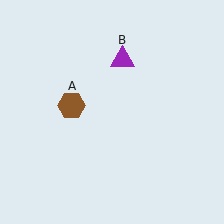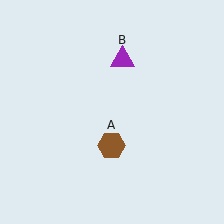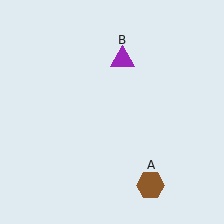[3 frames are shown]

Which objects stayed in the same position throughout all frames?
Purple triangle (object B) remained stationary.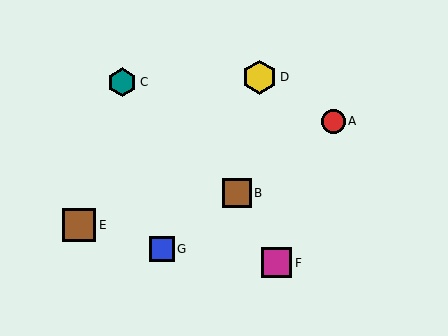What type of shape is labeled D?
Shape D is a yellow hexagon.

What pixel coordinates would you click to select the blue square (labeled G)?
Click at (162, 249) to select the blue square G.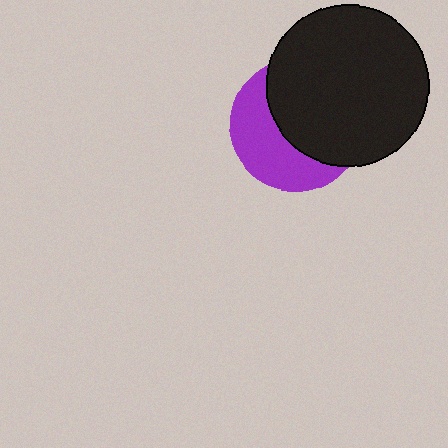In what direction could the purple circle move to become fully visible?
The purple circle could move toward the lower-left. That would shift it out from behind the black circle entirely.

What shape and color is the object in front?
The object in front is a black circle.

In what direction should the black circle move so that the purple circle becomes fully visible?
The black circle should move toward the upper-right. That is the shortest direction to clear the overlap and leave the purple circle fully visible.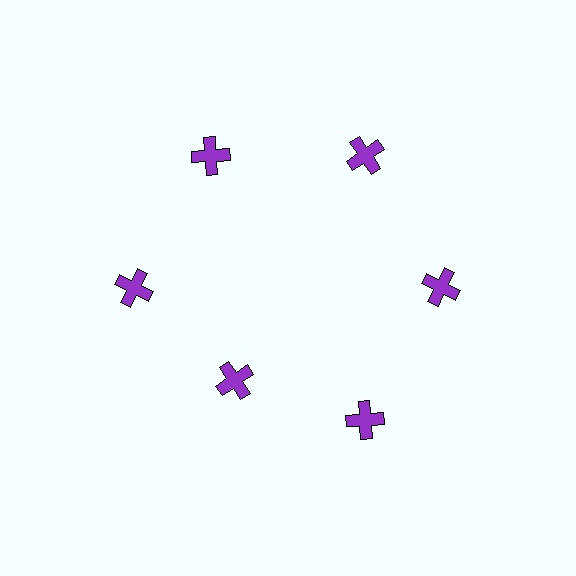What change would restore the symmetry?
The symmetry would be restored by moving it outward, back onto the ring so that all 6 crosses sit at equal angles and equal distance from the center.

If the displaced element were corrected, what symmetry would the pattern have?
It would have 6-fold rotational symmetry — the pattern would map onto itself every 60 degrees.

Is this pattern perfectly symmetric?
No. The 6 purple crosses are arranged in a ring, but one element near the 7 o'clock position is pulled inward toward the center, breaking the 6-fold rotational symmetry.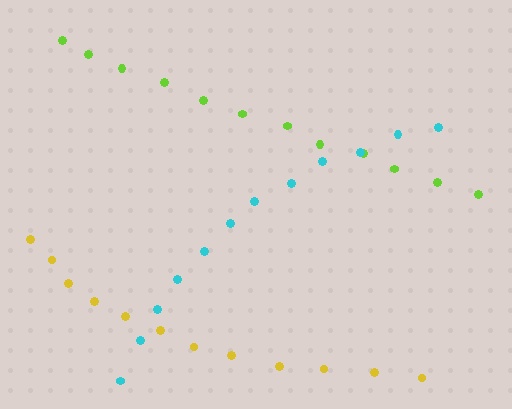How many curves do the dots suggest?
There are 3 distinct paths.